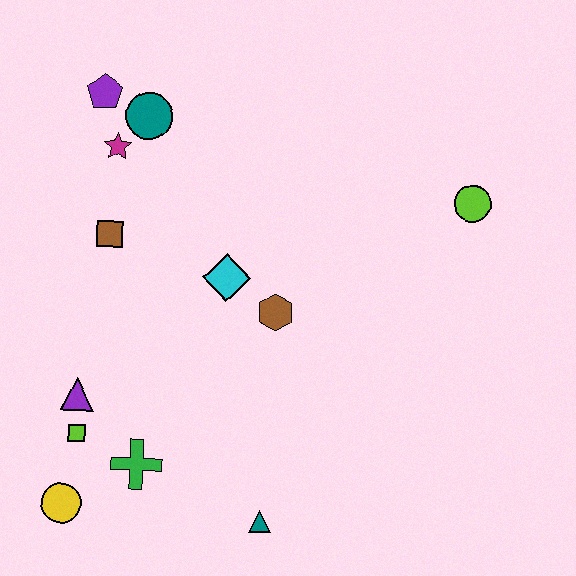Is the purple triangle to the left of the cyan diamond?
Yes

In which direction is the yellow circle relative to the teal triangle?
The yellow circle is to the left of the teal triangle.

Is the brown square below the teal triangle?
No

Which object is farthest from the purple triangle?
The lime circle is farthest from the purple triangle.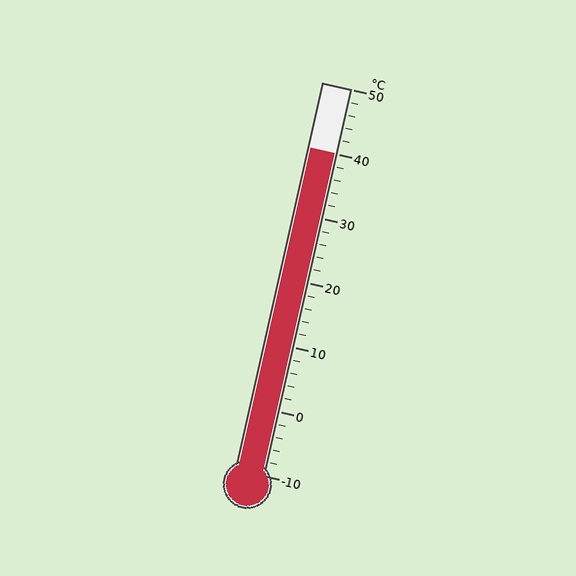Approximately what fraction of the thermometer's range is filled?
The thermometer is filled to approximately 85% of its range.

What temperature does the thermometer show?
The thermometer shows approximately 40°C.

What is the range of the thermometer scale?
The thermometer scale ranges from -10°C to 50°C.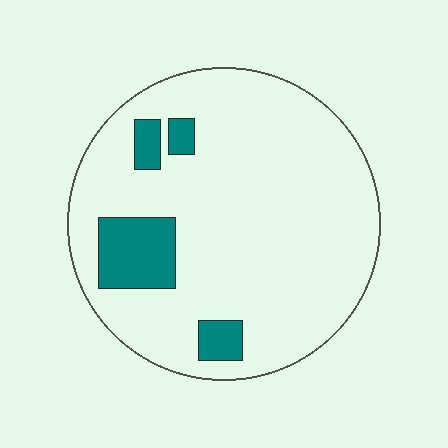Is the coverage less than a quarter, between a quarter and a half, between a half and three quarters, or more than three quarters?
Less than a quarter.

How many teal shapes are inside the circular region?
4.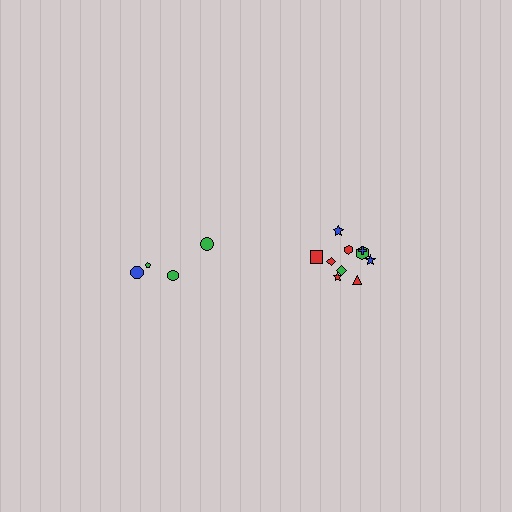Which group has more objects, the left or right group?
The right group.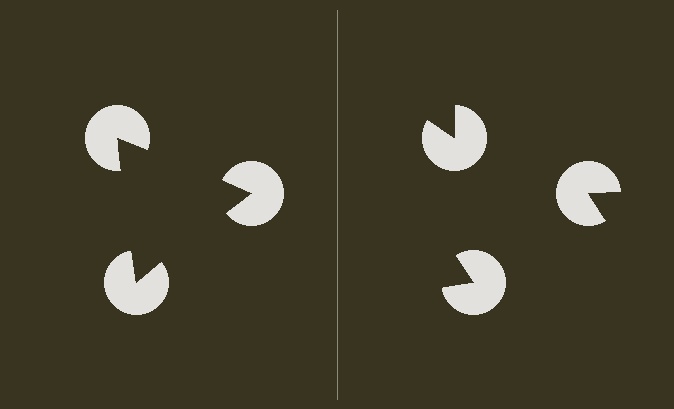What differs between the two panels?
The pac-man discs are positioned identically on both sides; only the wedge orientations differ. On the left they align to a triangle; on the right they are misaligned.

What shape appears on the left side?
An illusory triangle.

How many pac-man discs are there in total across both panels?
6 — 3 on each side.